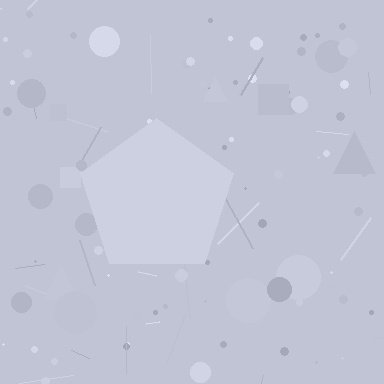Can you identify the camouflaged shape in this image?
The camouflaged shape is a pentagon.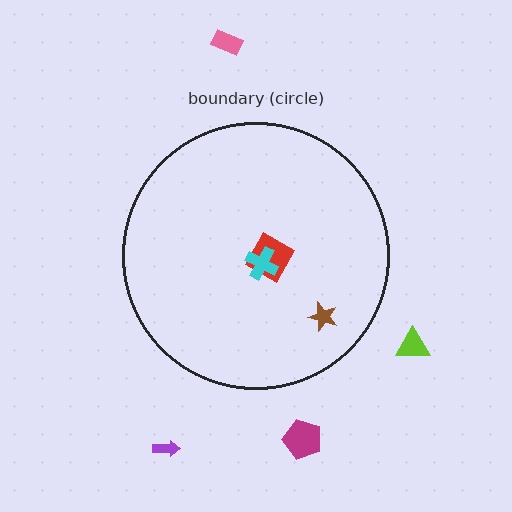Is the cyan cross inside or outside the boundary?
Inside.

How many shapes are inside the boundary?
3 inside, 4 outside.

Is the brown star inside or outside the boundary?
Inside.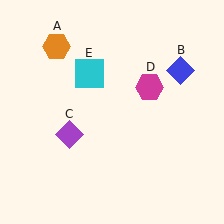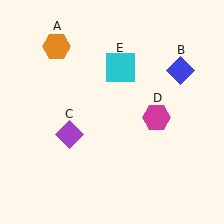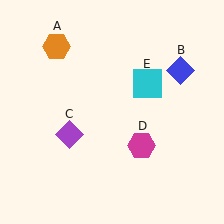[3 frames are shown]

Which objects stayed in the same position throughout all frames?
Orange hexagon (object A) and blue diamond (object B) and purple diamond (object C) remained stationary.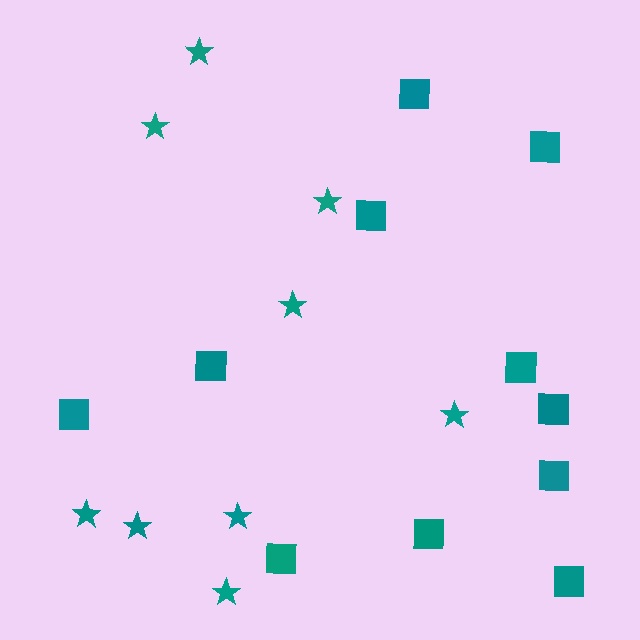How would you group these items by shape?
There are 2 groups: one group of squares (11) and one group of stars (9).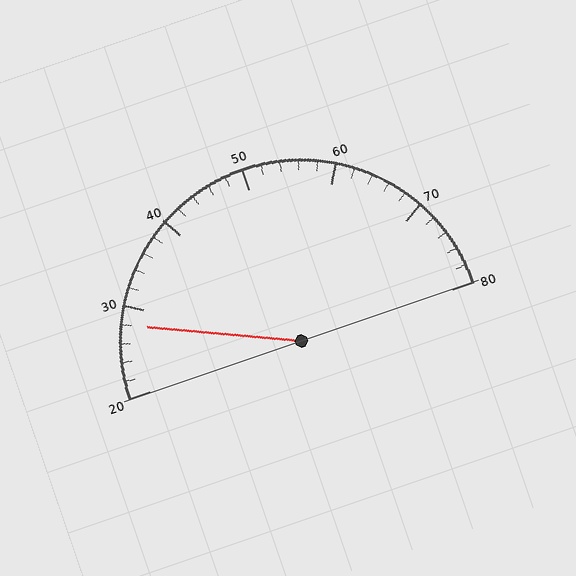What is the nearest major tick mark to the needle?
The nearest major tick mark is 30.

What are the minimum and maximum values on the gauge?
The gauge ranges from 20 to 80.